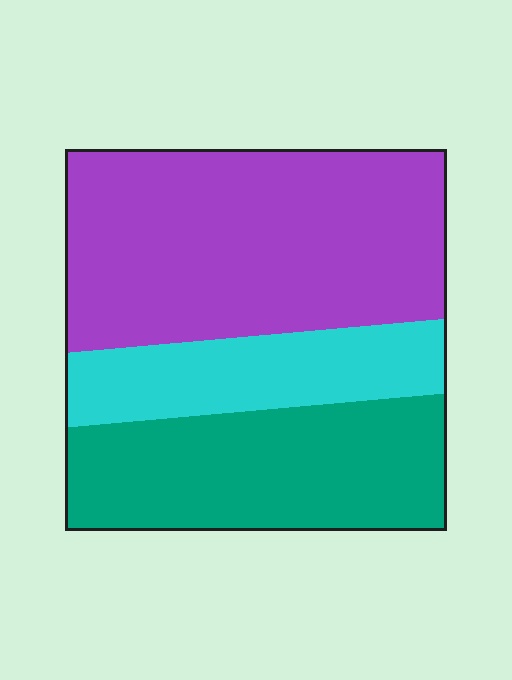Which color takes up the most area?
Purple, at roughly 50%.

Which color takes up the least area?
Cyan, at roughly 20%.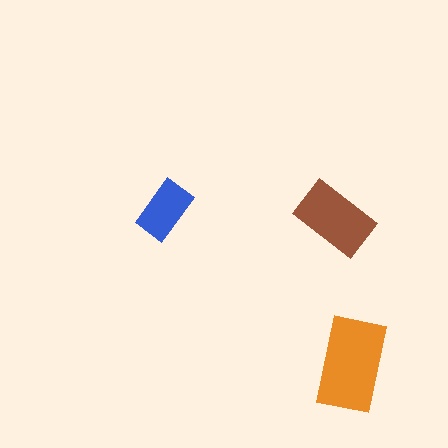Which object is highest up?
The blue rectangle is topmost.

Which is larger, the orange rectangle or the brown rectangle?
The orange one.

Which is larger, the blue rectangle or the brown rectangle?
The brown one.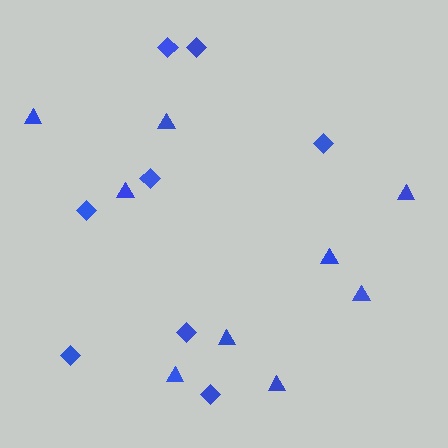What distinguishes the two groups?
There are 2 groups: one group of diamonds (8) and one group of triangles (9).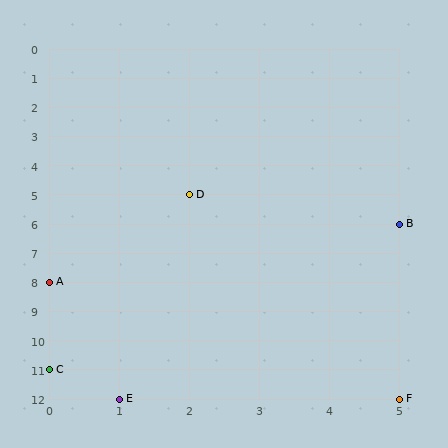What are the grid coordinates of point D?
Point D is at grid coordinates (2, 5).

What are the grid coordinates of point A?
Point A is at grid coordinates (0, 8).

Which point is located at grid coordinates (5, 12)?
Point F is at (5, 12).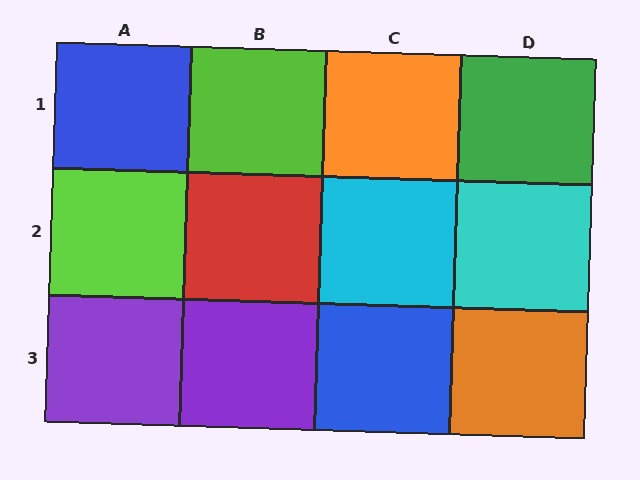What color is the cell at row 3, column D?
Orange.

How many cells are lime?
2 cells are lime.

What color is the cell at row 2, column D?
Cyan.